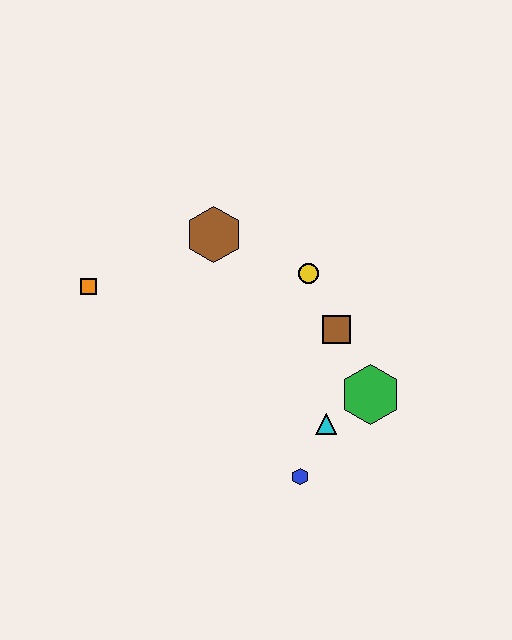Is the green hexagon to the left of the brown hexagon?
No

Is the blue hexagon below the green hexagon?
Yes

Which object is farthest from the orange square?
The green hexagon is farthest from the orange square.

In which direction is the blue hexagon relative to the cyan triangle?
The blue hexagon is below the cyan triangle.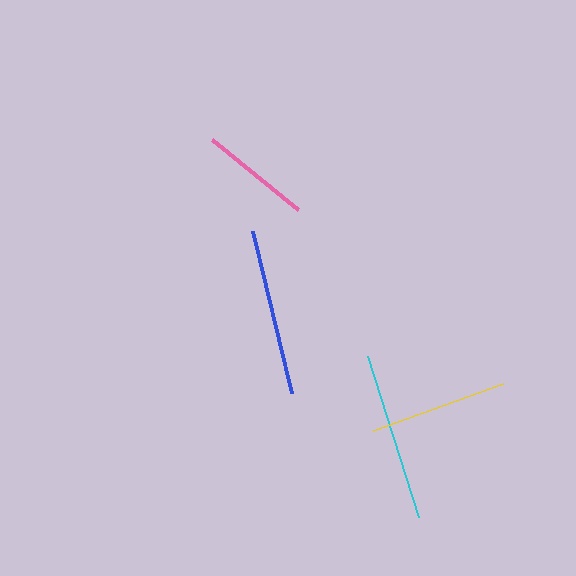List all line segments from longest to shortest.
From longest to shortest: cyan, blue, yellow, pink.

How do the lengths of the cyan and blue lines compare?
The cyan and blue lines are approximately the same length.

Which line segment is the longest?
The cyan line is the longest at approximately 169 pixels.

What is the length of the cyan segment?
The cyan segment is approximately 169 pixels long.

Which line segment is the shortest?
The pink line is the shortest at approximately 111 pixels.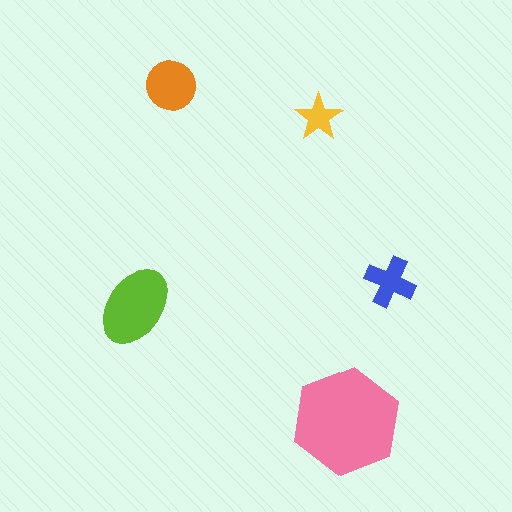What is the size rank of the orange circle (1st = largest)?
3rd.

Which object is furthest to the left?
The lime ellipse is leftmost.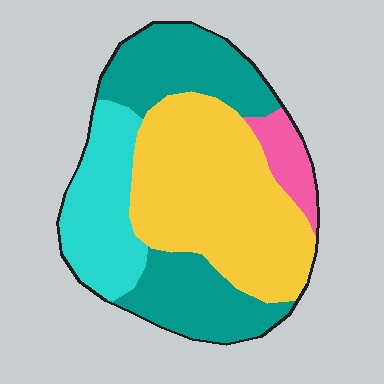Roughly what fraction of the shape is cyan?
Cyan covers roughly 20% of the shape.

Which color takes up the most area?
Yellow, at roughly 40%.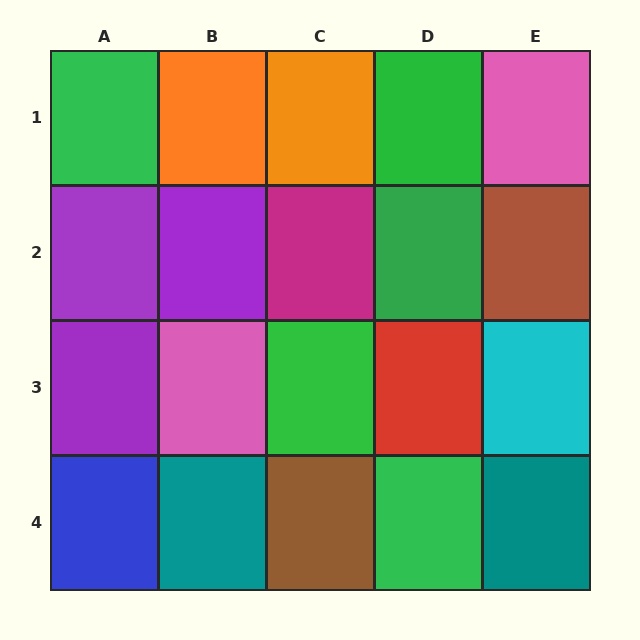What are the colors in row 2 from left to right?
Purple, purple, magenta, green, brown.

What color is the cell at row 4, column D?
Green.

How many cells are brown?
2 cells are brown.